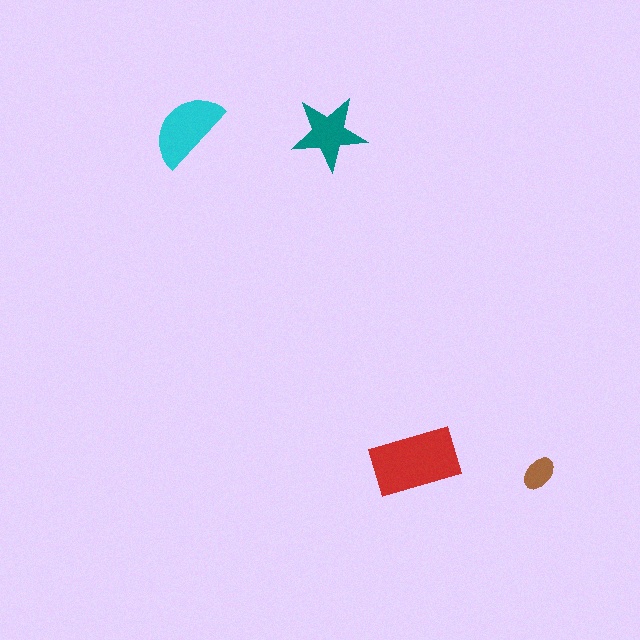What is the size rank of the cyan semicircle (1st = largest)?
2nd.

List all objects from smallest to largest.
The brown ellipse, the teal star, the cyan semicircle, the red rectangle.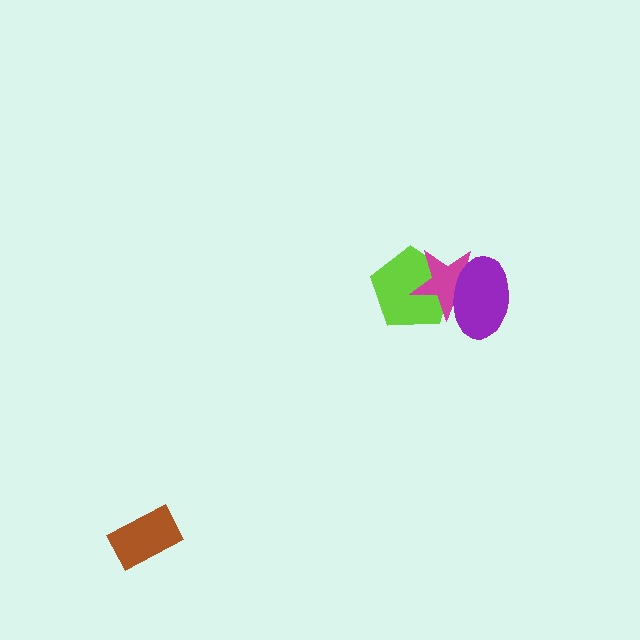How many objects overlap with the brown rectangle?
0 objects overlap with the brown rectangle.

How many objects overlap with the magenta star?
2 objects overlap with the magenta star.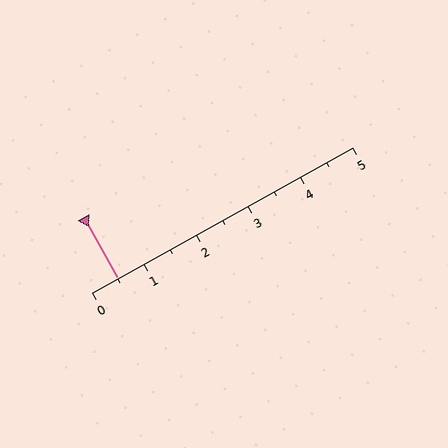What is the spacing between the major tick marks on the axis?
The major ticks are spaced 1 apart.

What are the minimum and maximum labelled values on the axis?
The axis runs from 0 to 5.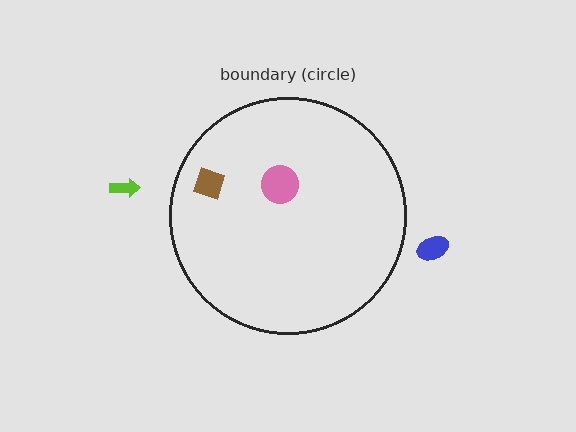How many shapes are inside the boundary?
2 inside, 2 outside.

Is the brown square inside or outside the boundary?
Inside.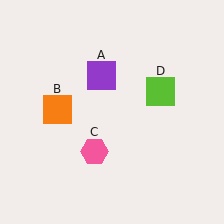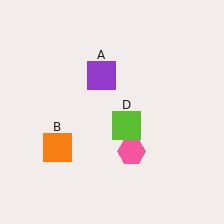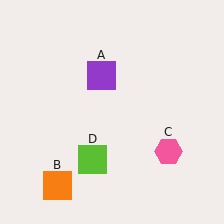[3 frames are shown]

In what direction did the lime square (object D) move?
The lime square (object D) moved down and to the left.